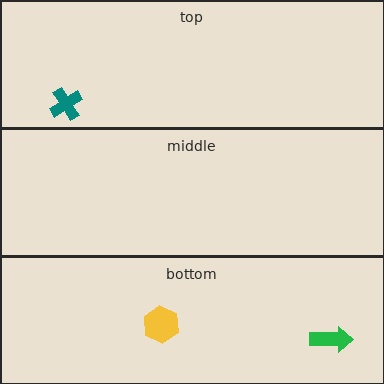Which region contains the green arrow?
The bottom region.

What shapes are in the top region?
The teal cross.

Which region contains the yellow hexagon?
The bottom region.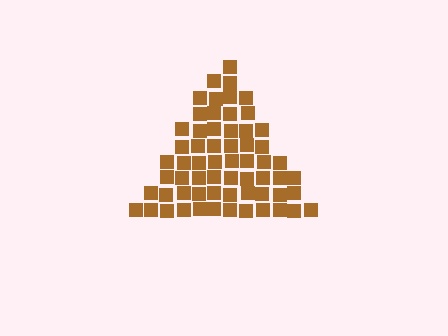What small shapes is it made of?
It is made of small squares.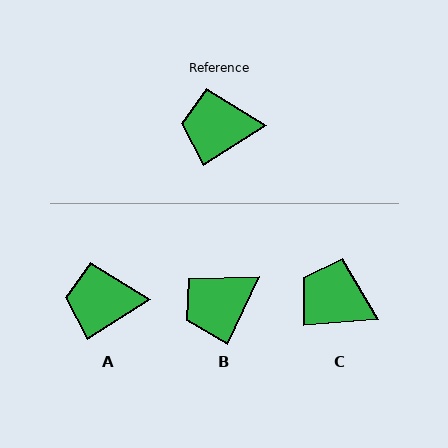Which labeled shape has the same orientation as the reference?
A.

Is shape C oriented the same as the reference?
No, it is off by about 28 degrees.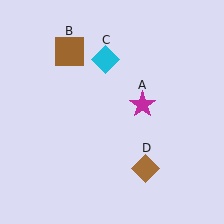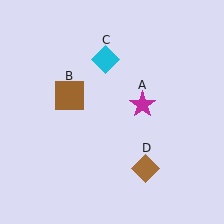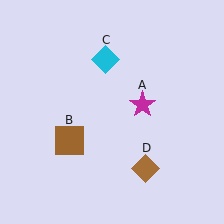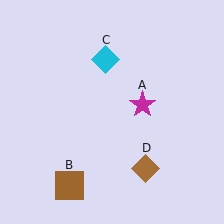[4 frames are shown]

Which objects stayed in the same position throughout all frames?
Magenta star (object A) and cyan diamond (object C) and brown diamond (object D) remained stationary.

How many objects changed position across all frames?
1 object changed position: brown square (object B).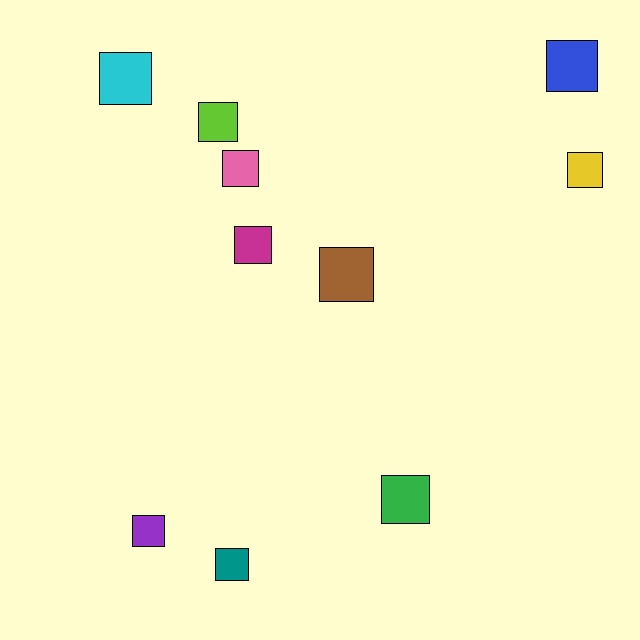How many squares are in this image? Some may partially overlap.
There are 10 squares.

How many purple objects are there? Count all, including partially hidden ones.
There is 1 purple object.